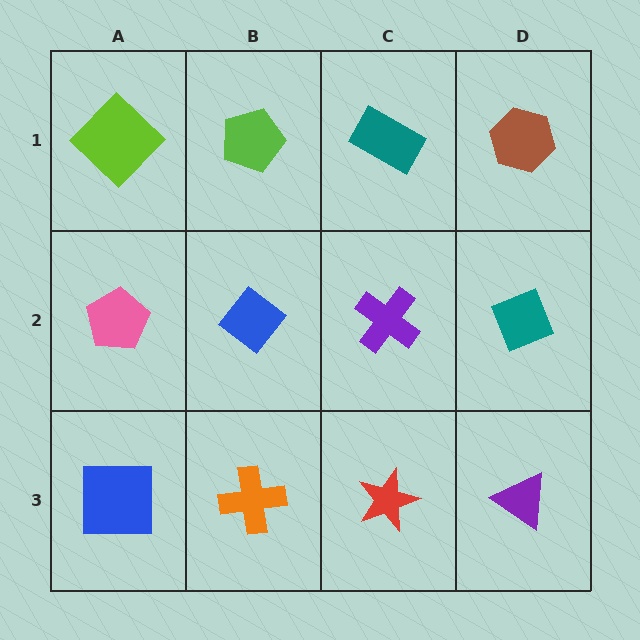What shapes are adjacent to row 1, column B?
A blue diamond (row 2, column B), a lime diamond (row 1, column A), a teal rectangle (row 1, column C).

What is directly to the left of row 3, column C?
An orange cross.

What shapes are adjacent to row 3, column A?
A pink pentagon (row 2, column A), an orange cross (row 3, column B).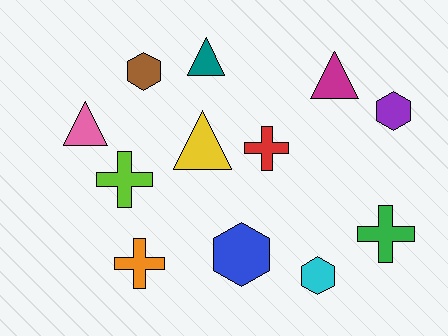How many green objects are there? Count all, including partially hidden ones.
There is 1 green object.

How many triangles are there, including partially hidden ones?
There are 4 triangles.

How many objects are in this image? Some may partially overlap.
There are 12 objects.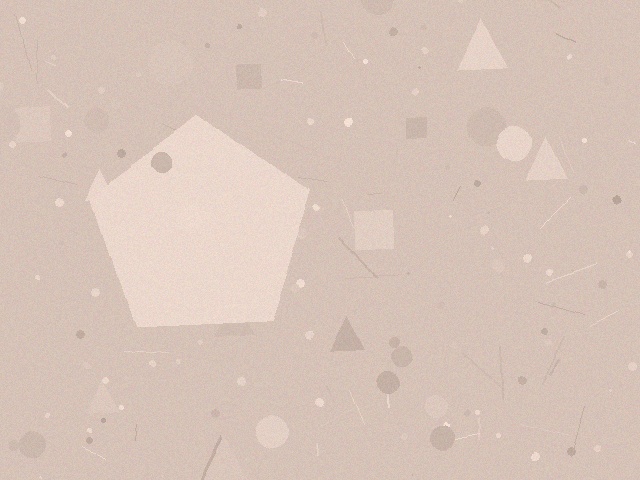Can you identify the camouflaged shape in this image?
The camouflaged shape is a pentagon.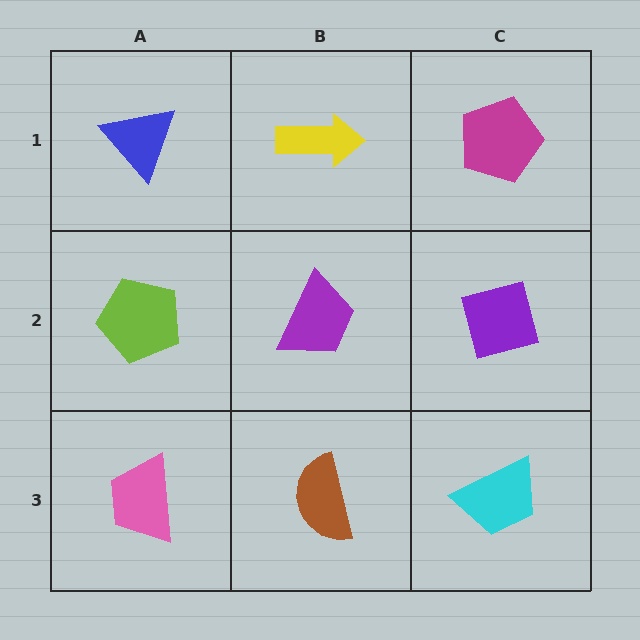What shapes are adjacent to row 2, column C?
A magenta pentagon (row 1, column C), a cyan trapezoid (row 3, column C), a purple trapezoid (row 2, column B).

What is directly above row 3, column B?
A purple trapezoid.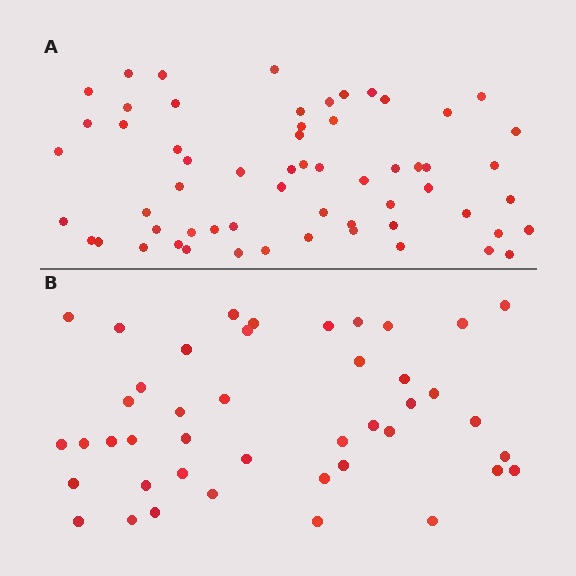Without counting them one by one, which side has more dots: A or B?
Region A (the top region) has more dots.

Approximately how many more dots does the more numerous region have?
Region A has approximately 15 more dots than region B.